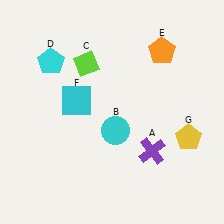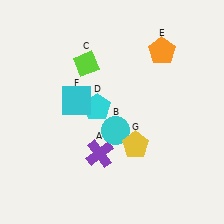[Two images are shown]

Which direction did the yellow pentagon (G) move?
The yellow pentagon (G) moved left.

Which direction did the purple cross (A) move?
The purple cross (A) moved left.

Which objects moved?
The objects that moved are: the purple cross (A), the cyan pentagon (D), the yellow pentagon (G).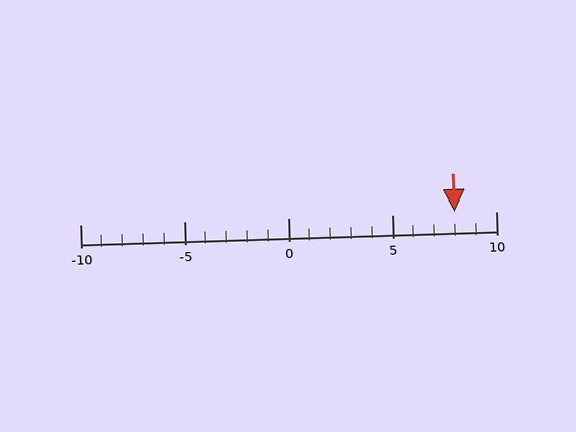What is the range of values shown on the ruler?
The ruler shows values from -10 to 10.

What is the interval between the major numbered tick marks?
The major tick marks are spaced 5 units apart.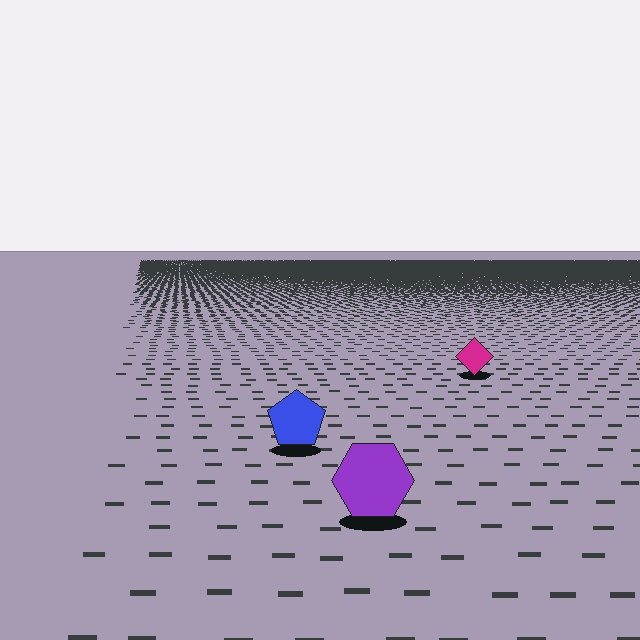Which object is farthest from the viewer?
The magenta diamond is farthest from the viewer. It appears smaller and the ground texture around it is denser.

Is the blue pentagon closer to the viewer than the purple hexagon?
No. The purple hexagon is closer — you can tell from the texture gradient: the ground texture is coarser near it.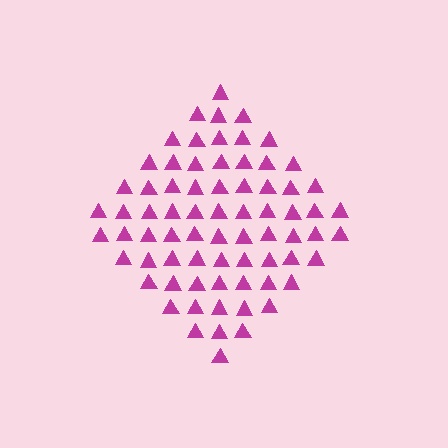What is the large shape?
The large shape is a diamond.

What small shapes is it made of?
It is made of small triangles.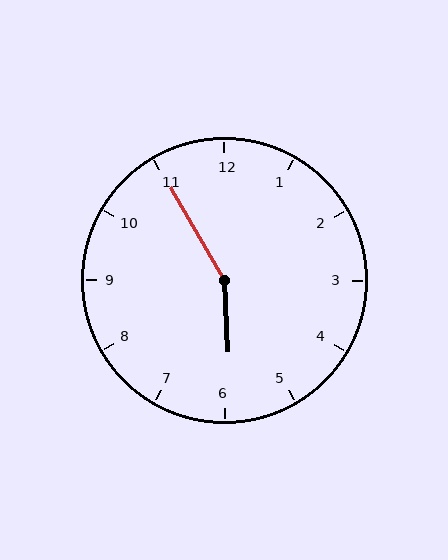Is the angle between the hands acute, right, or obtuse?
It is obtuse.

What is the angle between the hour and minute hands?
Approximately 152 degrees.